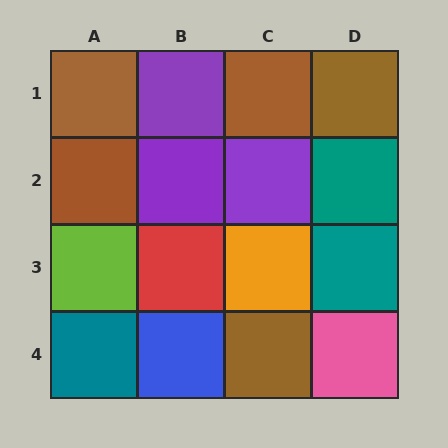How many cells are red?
1 cell is red.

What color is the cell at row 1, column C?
Brown.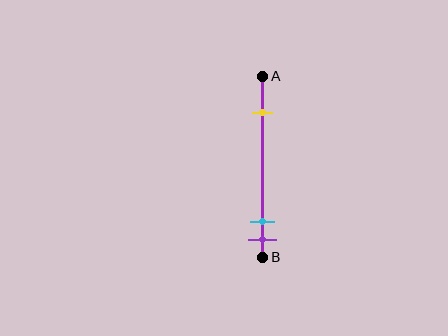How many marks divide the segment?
There are 3 marks dividing the segment.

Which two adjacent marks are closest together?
The cyan and purple marks are the closest adjacent pair.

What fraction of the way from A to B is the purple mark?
The purple mark is approximately 90% (0.9) of the way from A to B.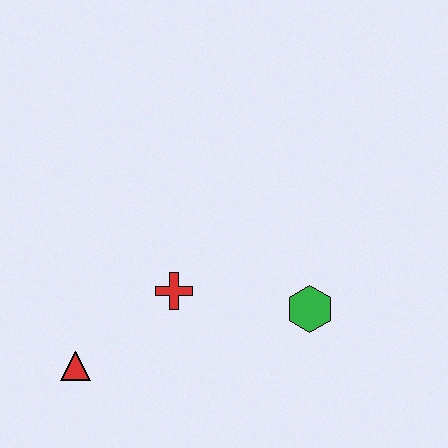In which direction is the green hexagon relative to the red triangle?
The green hexagon is to the right of the red triangle.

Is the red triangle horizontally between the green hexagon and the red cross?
No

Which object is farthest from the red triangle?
The green hexagon is farthest from the red triangle.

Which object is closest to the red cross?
The red triangle is closest to the red cross.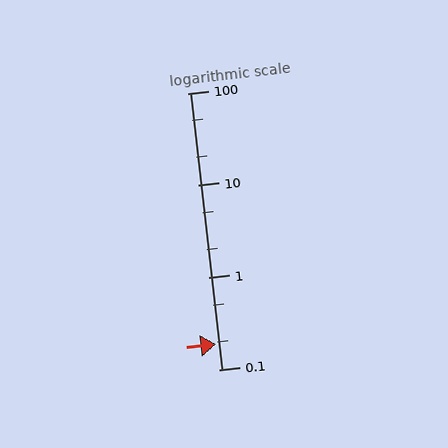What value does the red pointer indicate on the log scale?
The pointer indicates approximately 0.19.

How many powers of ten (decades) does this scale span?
The scale spans 3 decades, from 0.1 to 100.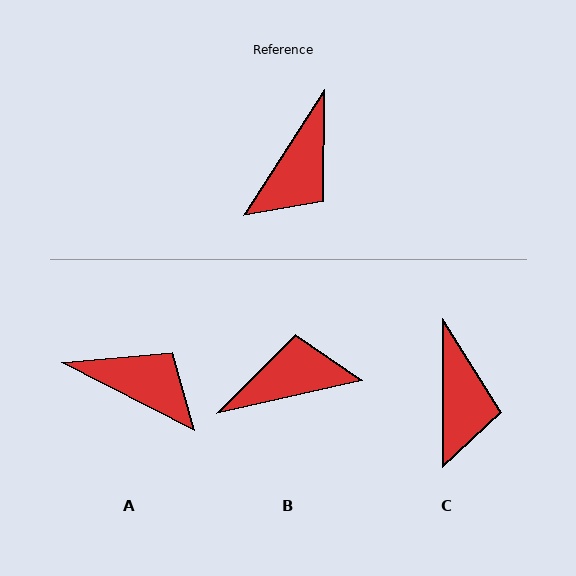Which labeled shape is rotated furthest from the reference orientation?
B, about 135 degrees away.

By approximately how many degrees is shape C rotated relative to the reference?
Approximately 32 degrees counter-clockwise.